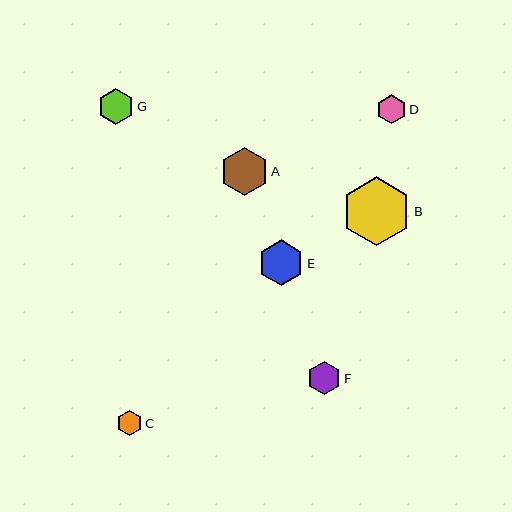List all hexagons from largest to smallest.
From largest to smallest: B, A, E, G, F, D, C.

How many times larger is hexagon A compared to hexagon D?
Hexagon A is approximately 1.6 times the size of hexagon D.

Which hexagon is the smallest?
Hexagon C is the smallest with a size of approximately 26 pixels.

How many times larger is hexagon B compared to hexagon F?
Hexagon B is approximately 2.0 times the size of hexagon F.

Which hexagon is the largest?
Hexagon B is the largest with a size of approximately 68 pixels.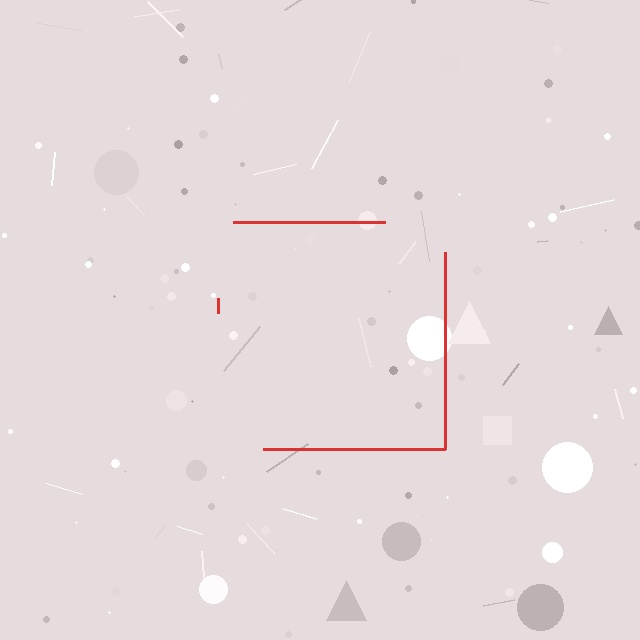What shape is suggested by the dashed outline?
The dashed outline suggests a square.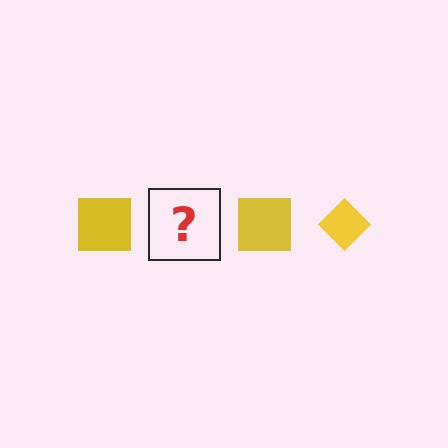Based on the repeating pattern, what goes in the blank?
The blank should be a yellow diamond.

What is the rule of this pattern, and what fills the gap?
The rule is that the pattern cycles through square, diamond shapes in yellow. The gap should be filled with a yellow diamond.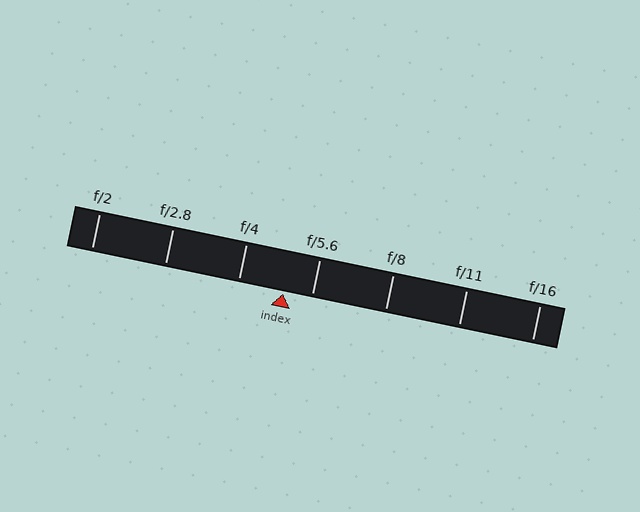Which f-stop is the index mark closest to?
The index mark is closest to f/5.6.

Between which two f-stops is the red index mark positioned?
The index mark is between f/4 and f/5.6.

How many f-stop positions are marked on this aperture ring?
There are 7 f-stop positions marked.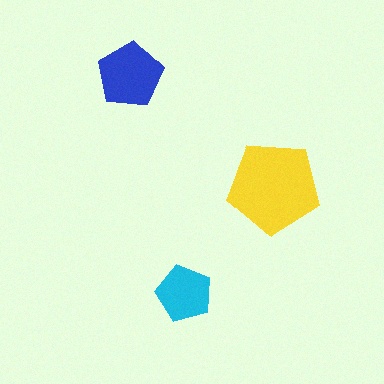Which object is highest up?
The blue pentagon is topmost.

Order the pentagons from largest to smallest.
the yellow one, the blue one, the cyan one.